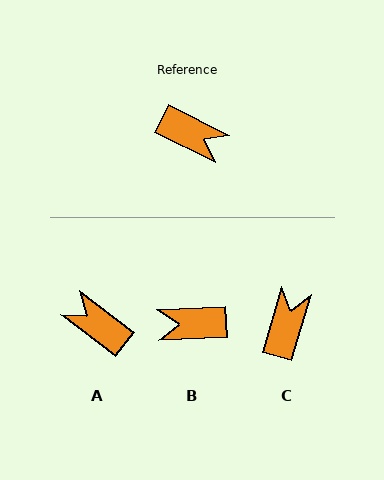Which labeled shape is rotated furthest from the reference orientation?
A, about 169 degrees away.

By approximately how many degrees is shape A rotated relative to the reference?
Approximately 169 degrees counter-clockwise.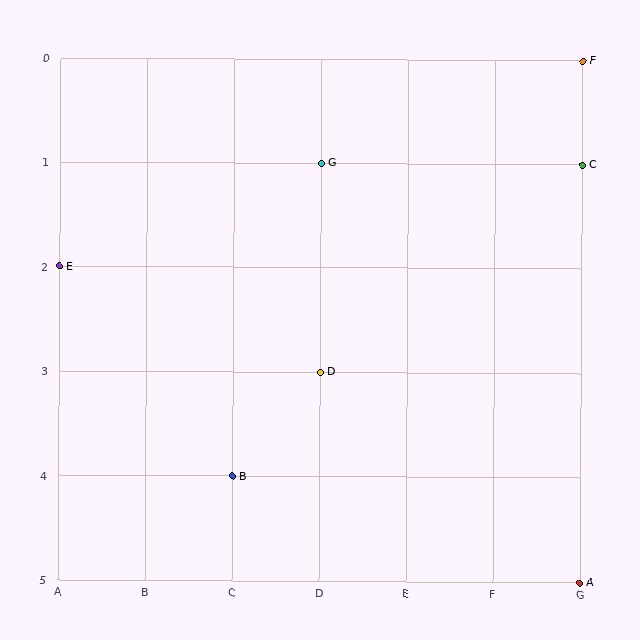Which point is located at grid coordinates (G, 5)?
Point A is at (G, 5).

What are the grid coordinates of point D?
Point D is at grid coordinates (D, 3).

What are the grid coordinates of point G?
Point G is at grid coordinates (D, 1).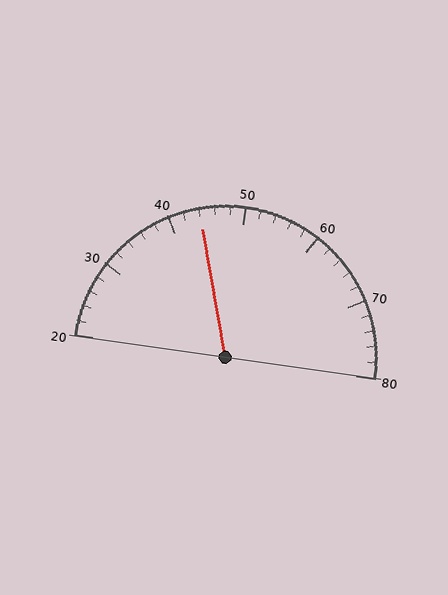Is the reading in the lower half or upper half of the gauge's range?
The reading is in the lower half of the range (20 to 80).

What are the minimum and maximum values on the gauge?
The gauge ranges from 20 to 80.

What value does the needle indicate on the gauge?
The needle indicates approximately 44.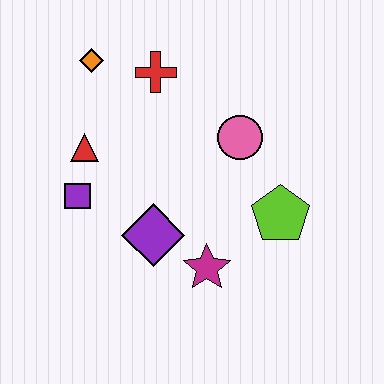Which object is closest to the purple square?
The red triangle is closest to the purple square.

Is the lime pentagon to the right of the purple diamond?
Yes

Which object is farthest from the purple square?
The lime pentagon is farthest from the purple square.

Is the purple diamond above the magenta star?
Yes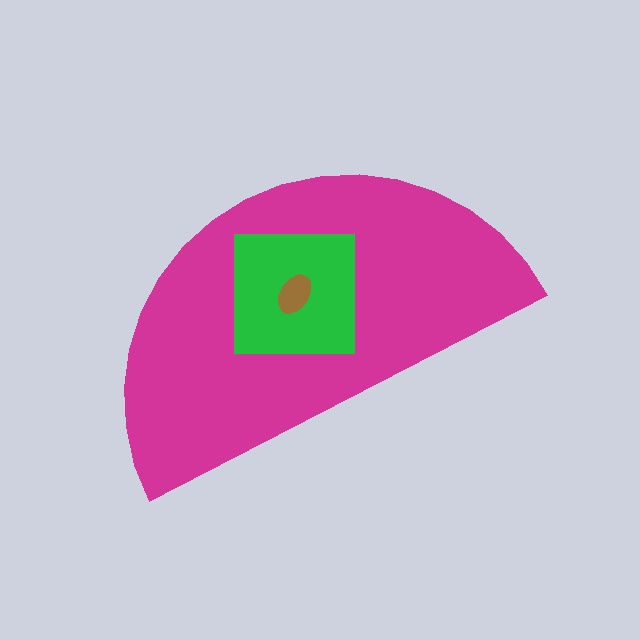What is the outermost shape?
The magenta semicircle.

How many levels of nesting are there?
3.